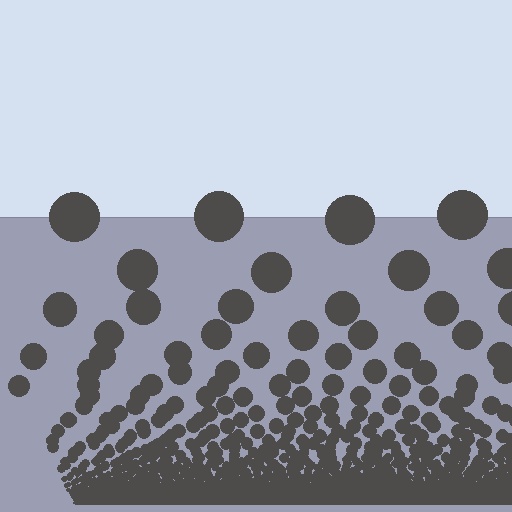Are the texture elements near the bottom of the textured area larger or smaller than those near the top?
Smaller. The gradient is inverted — elements near the bottom are smaller and denser.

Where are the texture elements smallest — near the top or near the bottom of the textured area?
Near the bottom.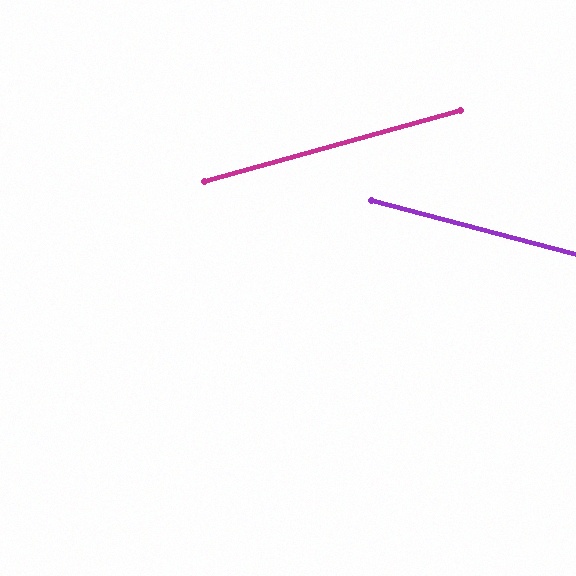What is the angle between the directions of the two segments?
Approximately 30 degrees.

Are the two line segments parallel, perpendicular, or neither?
Neither parallel nor perpendicular — they differ by about 30°.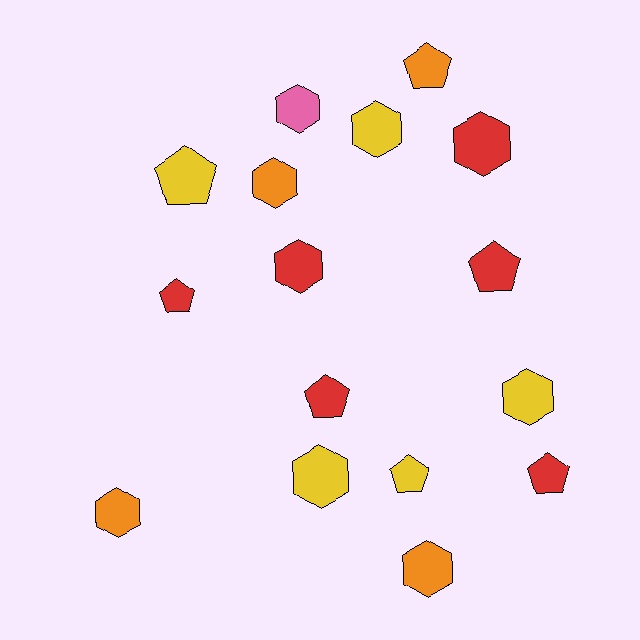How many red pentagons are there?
There are 4 red pentagons.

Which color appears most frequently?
Red, with 6 objects.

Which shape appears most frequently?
Hexagon, with 9 objects.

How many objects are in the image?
There are 16 objects.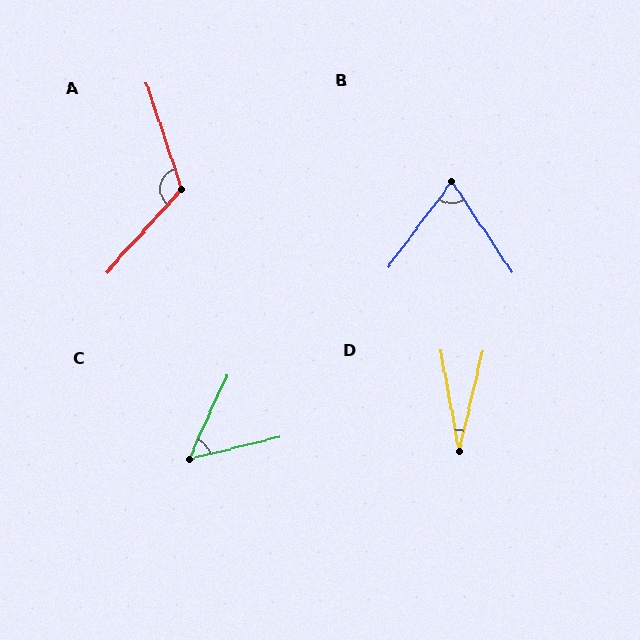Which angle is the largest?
A, at approximately 119 degrees.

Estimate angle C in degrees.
Approximately 52 degrees.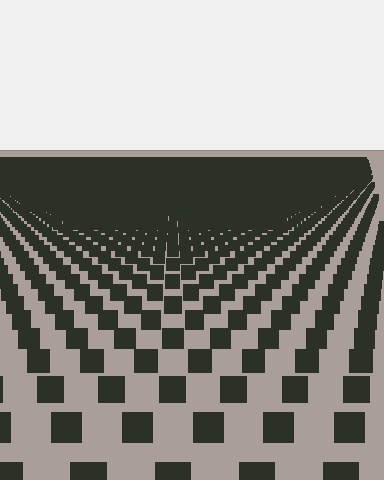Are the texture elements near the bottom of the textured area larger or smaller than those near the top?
Larger. Near the bottom, elements are closer to the viewer and appear at a bigger on-screen size.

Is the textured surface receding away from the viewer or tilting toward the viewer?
The surface is receding away from the viewer. Texture elements get smaller and denser toward the top.